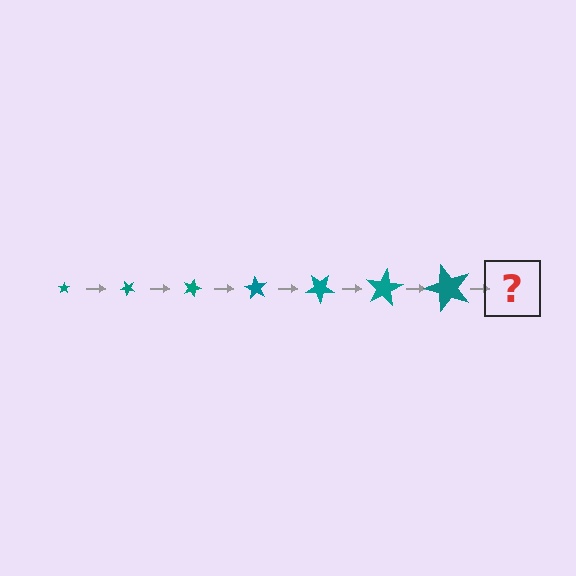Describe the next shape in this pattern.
It should be a star, larger than the previous one and rotated 315 degrees from the start.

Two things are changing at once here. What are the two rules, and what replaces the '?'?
The two rules are that the star grows larger each step and it rotates 45 degrees each step. The '?' should be a star, larger than the previous one and rotated 315 degrees from the start.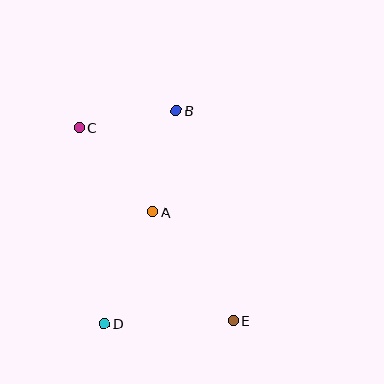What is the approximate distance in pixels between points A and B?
The distance between A and B is approximately 104 pixels.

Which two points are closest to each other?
Points B and C are closest to each other.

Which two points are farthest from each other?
Points C and E are farthest from each other.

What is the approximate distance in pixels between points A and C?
The distance between A and C is approximately 111 pixels.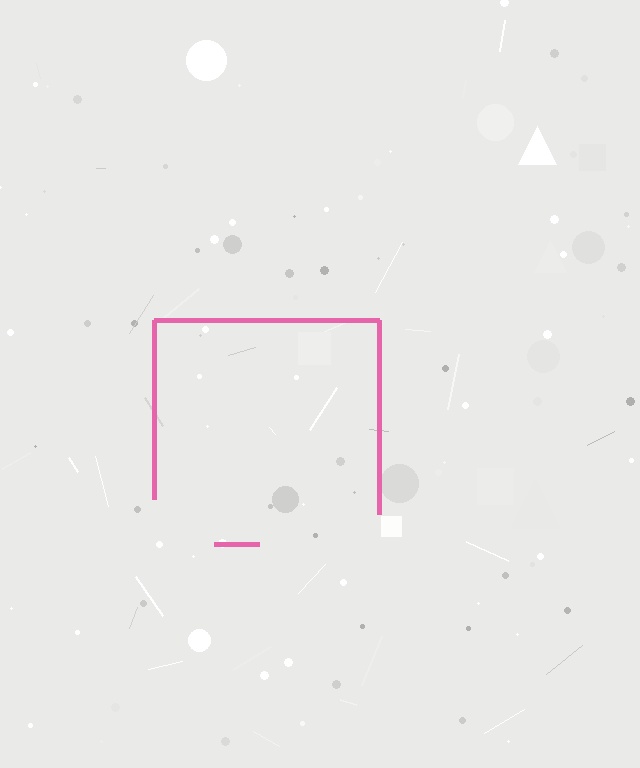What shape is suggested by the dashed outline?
The dashed outline suggests a square.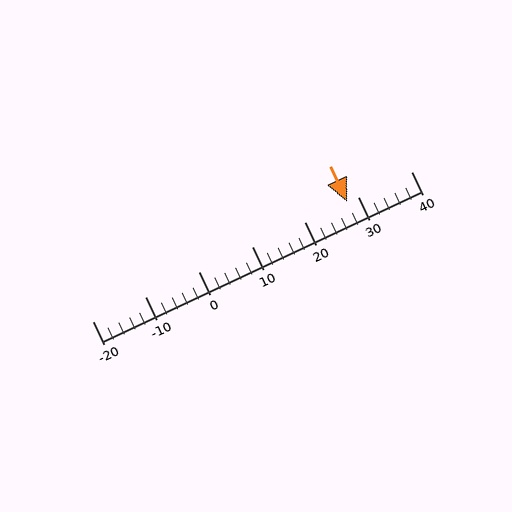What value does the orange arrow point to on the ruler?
The orange arrow points to approximately 28.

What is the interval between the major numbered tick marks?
The major tick marks are spaced 10 units apart.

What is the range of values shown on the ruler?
The ruler shows values from -20 to 40.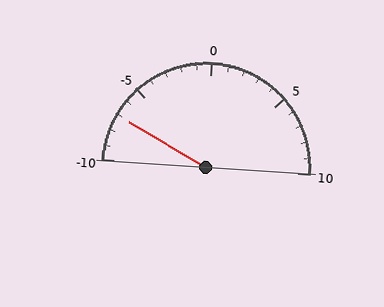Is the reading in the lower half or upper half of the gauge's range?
The reading is in the lower half of the range (-10 to 10).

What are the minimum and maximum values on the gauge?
The gauge ranges from -10 to 10.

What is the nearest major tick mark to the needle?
The nearest major tick mark is -5.